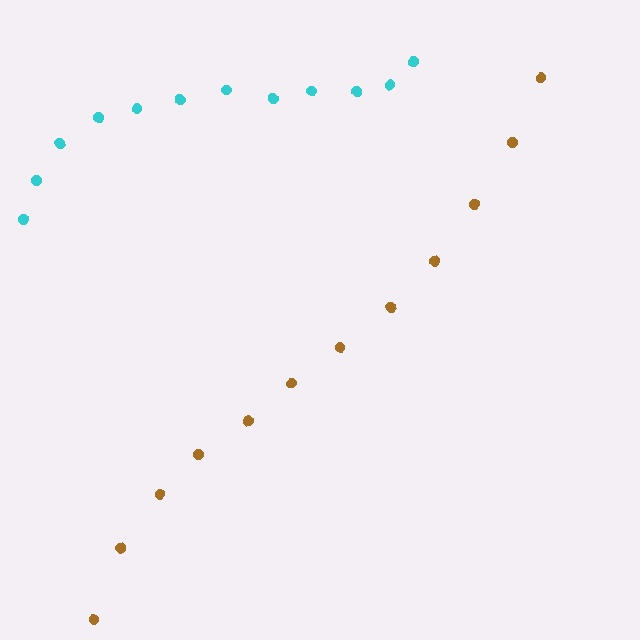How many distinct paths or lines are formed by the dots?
There are 2 distinct paths.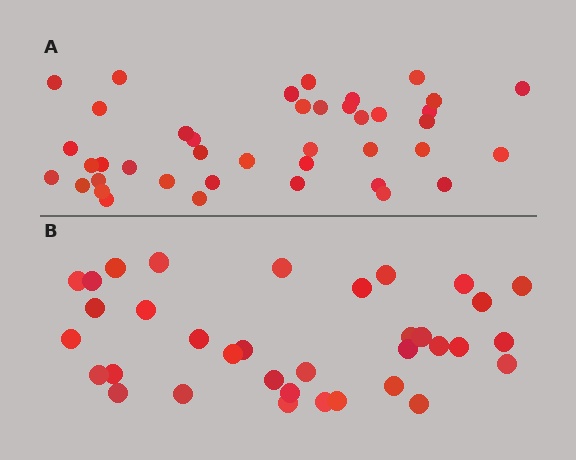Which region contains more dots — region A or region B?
Region A (the top region) has more dots.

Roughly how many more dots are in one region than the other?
Region A has about 6 more dots than region B.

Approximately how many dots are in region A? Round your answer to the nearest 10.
About 40 dots. (The exact count is 41, which rounds to 40.)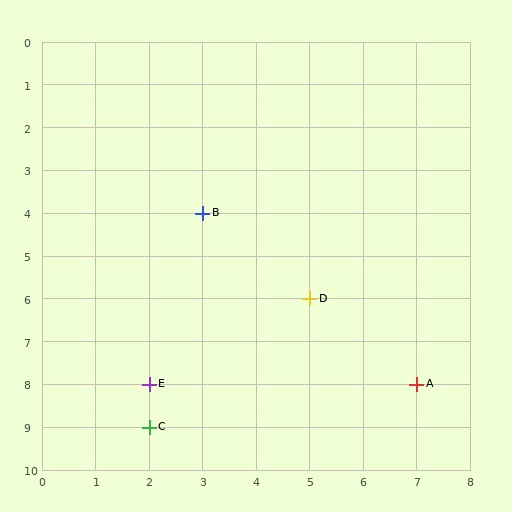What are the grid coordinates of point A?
Point A is at grid coordinates (7, 8).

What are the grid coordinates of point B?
Point B is at grid coordinates (3, 4).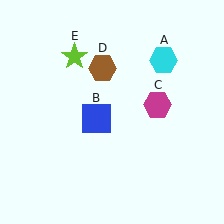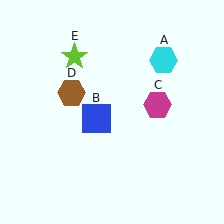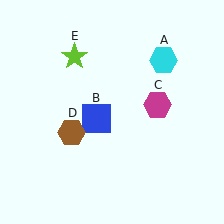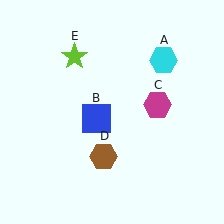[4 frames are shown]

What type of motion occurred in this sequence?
The brown hexagon (object D) rotated counterclockwise around the center of the scene.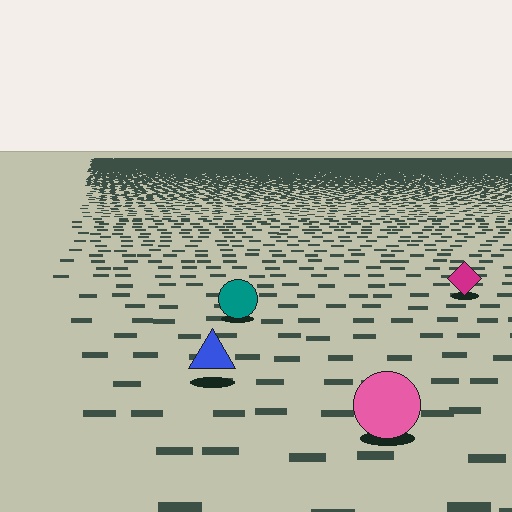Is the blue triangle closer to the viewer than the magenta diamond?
Yes. The blue triangle is closer — you can tell from the texture gradient: the ground texture is coarser near it.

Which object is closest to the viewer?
The pink circle is closest. The texture marks near it are larger and more spread out.